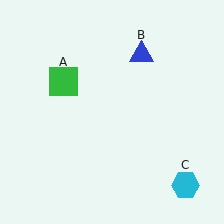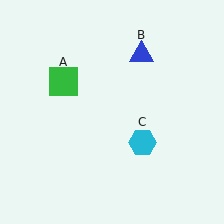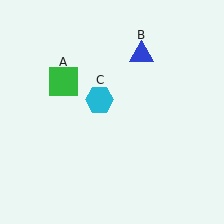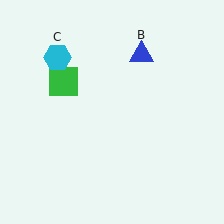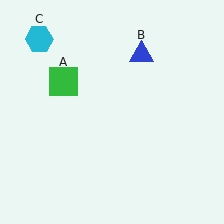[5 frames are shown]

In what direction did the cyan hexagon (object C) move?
The cyan hexagon (object C) moved up and to the left.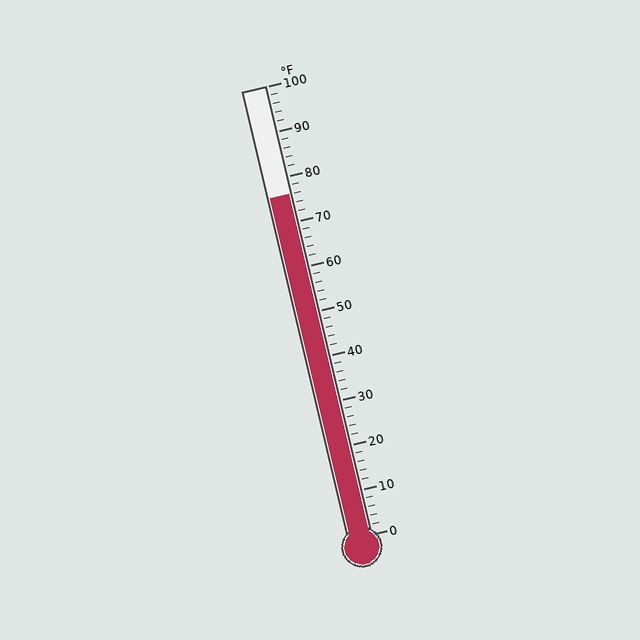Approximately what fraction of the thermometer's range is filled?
The thermometer is filled to approximately 75% of its range.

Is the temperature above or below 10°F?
The temperature is above 10°F.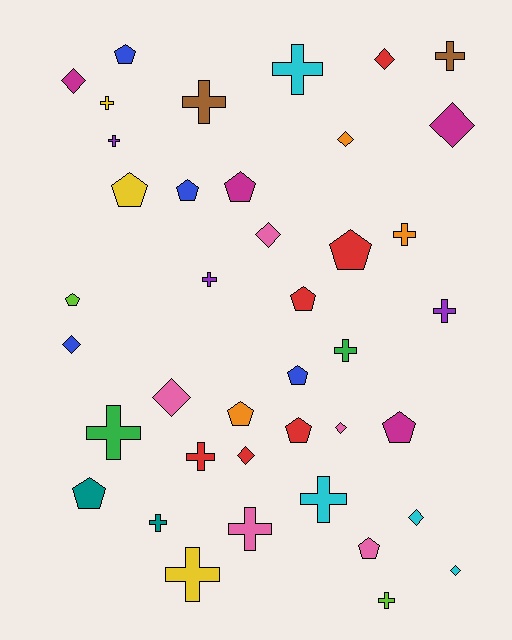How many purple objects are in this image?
There are 3 purple objects.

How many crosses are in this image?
There are 16 crosses.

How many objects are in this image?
There are 40 objects.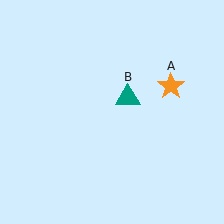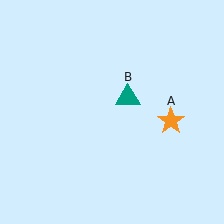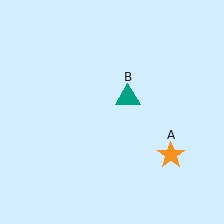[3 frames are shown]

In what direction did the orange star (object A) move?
The orange star (object A) moved down.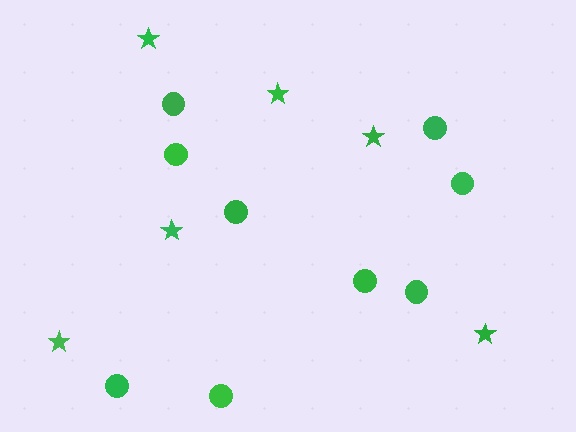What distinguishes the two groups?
There are 2 groups: one group of stars (6) and one group of circles (9).